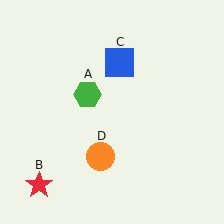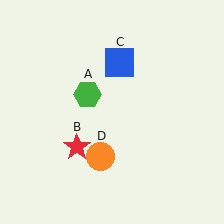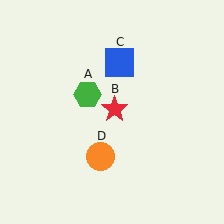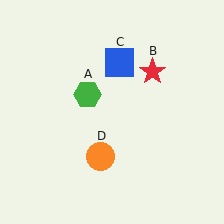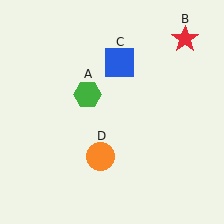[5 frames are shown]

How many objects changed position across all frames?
1 object changed position: red star (object B).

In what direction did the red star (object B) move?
The red star (object B) moved up and to the right.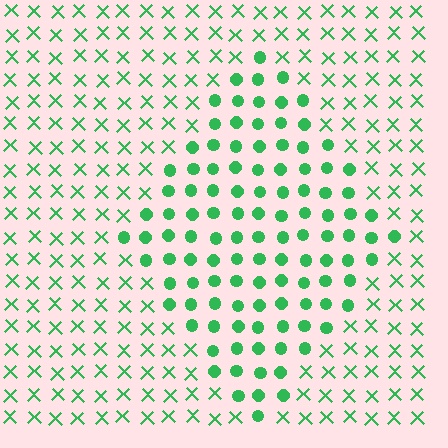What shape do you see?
I see a diamond.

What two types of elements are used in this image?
The image uses circles inside the diamond region and X marks outside it.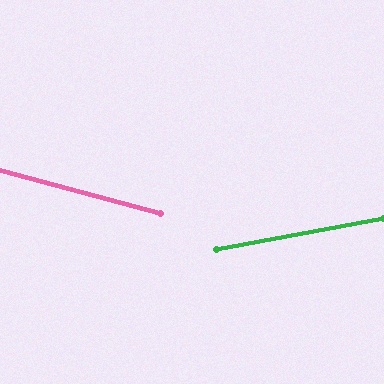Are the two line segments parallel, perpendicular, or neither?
Neither parallel nor perpendicular — they differ by about 26°.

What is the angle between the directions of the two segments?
Approximately 26 degrees.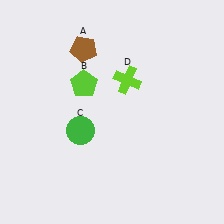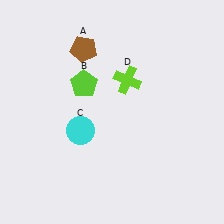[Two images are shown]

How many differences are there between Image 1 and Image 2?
There is 1 difference between the two images.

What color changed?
The circle (C) changed from green in Image 1 to cyan in Image 2.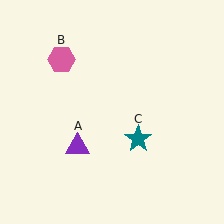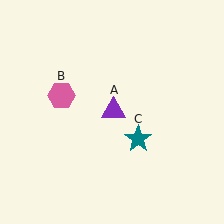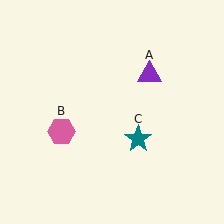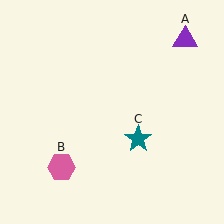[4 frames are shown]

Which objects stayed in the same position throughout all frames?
Teal star (object C) remained stationary.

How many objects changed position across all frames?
2 objects changed position: purple triangle (object A), pink hexagon (object B).